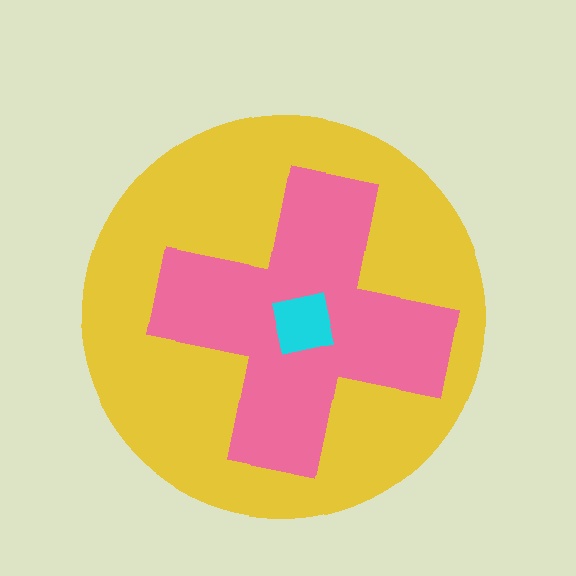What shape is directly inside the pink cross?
The cyan square.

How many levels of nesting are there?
3.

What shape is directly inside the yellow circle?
The pink cross.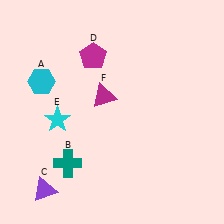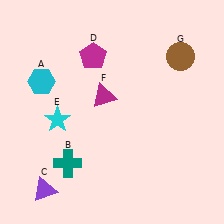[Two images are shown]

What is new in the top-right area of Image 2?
A brown circle (G) was added in the top-right area of Image 2.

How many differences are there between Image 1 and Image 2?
There is 1 difference between the two images.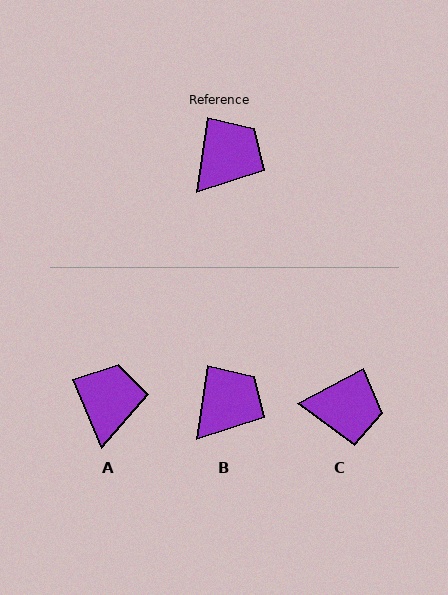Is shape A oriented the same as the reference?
No, it is off by about 31 degrees.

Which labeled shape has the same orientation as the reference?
B.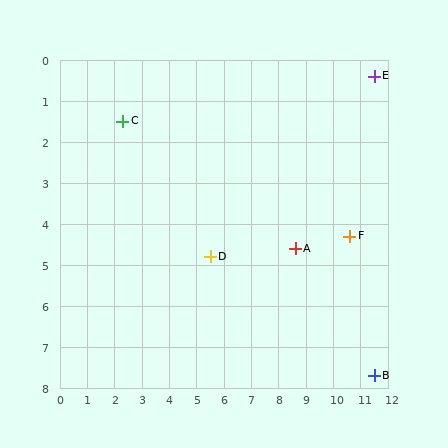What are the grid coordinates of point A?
Point A is at approximately (8.6, 4.6).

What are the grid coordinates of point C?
Point C is at approximately (2.3, 1.5).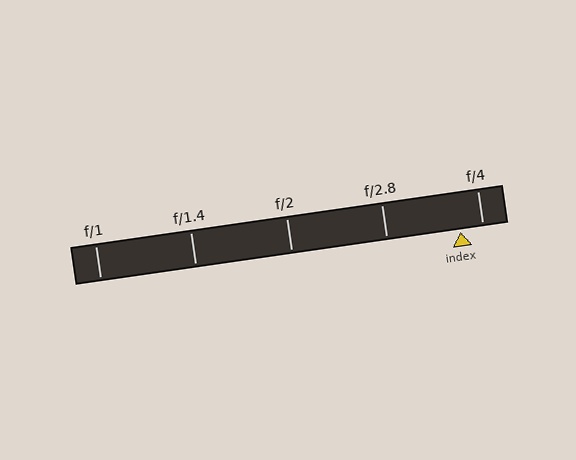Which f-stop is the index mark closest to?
The index mark is closest to f/4.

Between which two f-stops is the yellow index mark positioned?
The index mark is between f/2.8 and f/4.